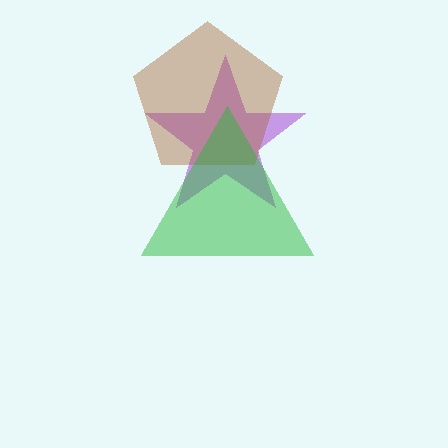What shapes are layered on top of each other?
The layered shapes are: a purple star, a brown pentagon, a green triangle.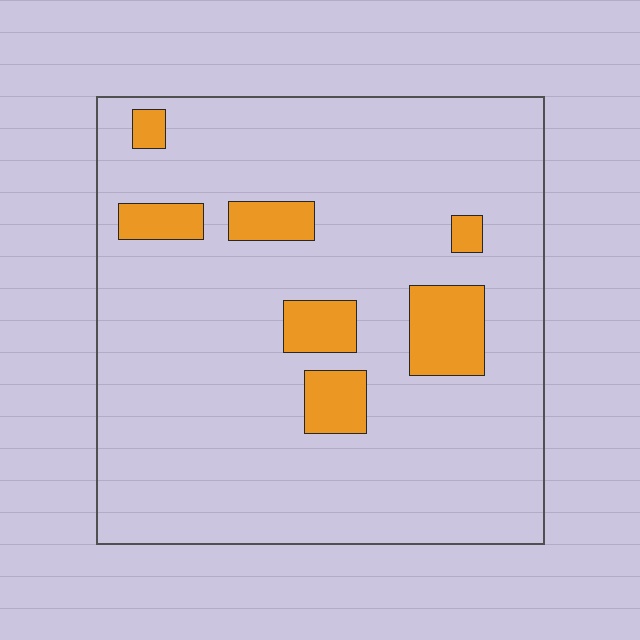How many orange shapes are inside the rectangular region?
7.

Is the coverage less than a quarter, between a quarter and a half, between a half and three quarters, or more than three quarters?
Less than a quarter.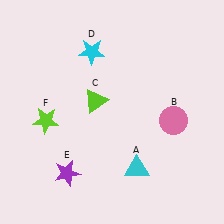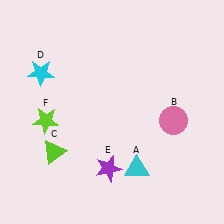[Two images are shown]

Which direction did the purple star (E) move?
The purple star (E) moved right.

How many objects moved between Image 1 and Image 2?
3 objects moved between the two images.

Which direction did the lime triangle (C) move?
The lime triangle (C) moved down.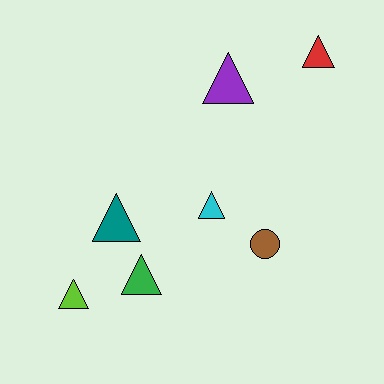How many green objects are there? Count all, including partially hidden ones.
There is 1 green object.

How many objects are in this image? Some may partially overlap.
There are 7 objects.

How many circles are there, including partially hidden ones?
There is 1 circle.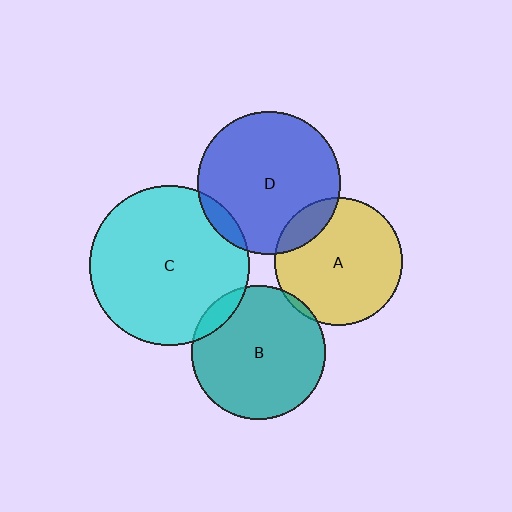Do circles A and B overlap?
Yes.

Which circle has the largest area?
Circle C (cyan).